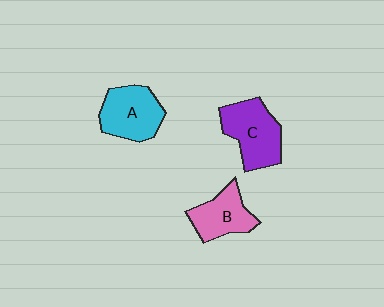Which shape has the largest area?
Shape C (purple).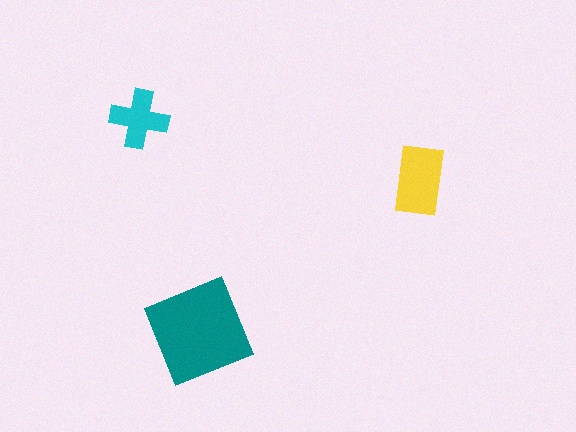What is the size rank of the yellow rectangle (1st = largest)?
2nd.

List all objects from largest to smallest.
The teal square, the yellow rectangle, the cyan cross.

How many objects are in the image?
There are 3 objects in the image.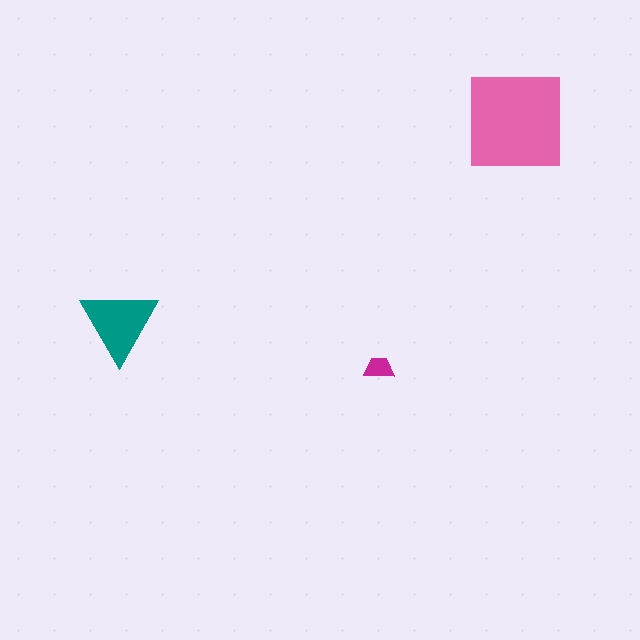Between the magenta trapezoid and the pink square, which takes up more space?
The pink square.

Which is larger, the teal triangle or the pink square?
The pink square.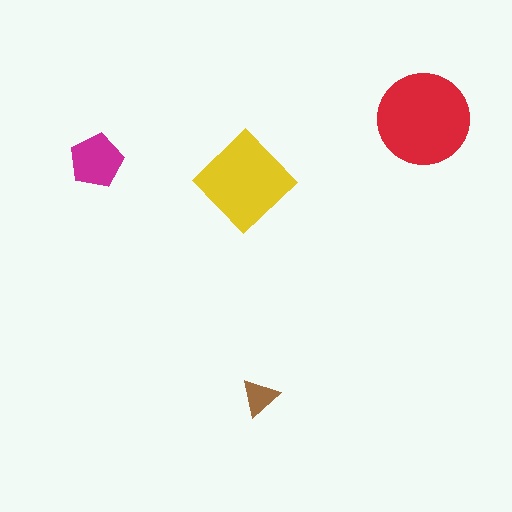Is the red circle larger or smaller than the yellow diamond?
Larger.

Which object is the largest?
The red circle.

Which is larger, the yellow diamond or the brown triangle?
The yellow diamond.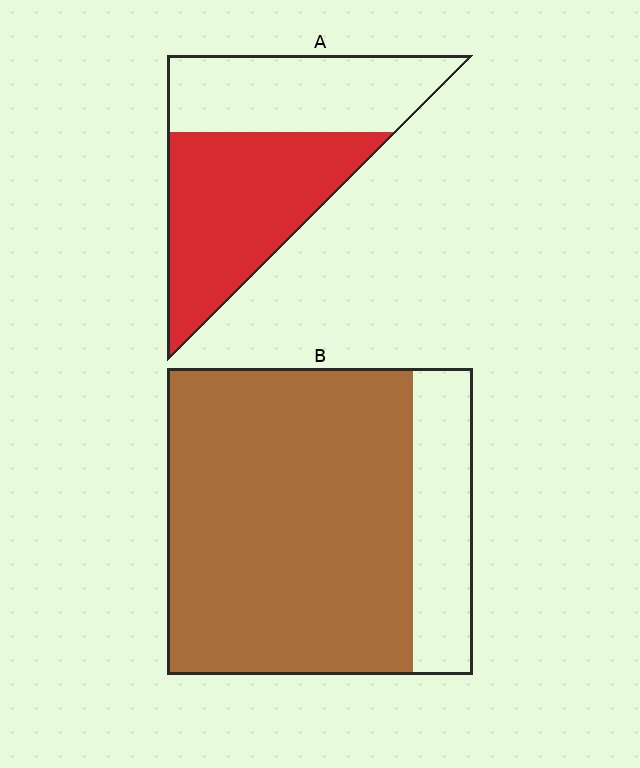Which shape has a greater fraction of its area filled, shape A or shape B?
Shape B.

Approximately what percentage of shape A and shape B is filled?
A is approximately 55% and B is approximately 80%.